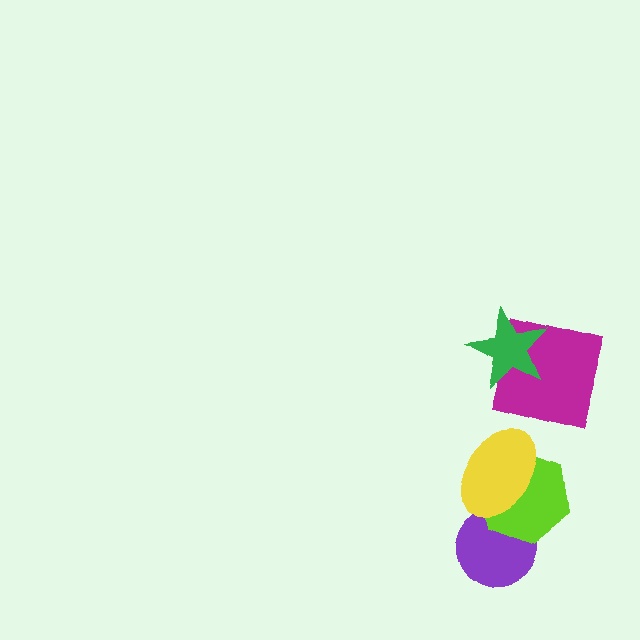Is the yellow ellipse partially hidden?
No, no other shape covers it.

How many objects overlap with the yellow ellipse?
2 objects overlap with the yellow ellipse.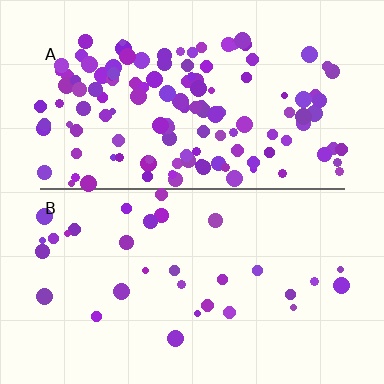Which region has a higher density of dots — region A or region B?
A (the top).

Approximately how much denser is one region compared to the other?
Approximately 4.1× — region A over region B.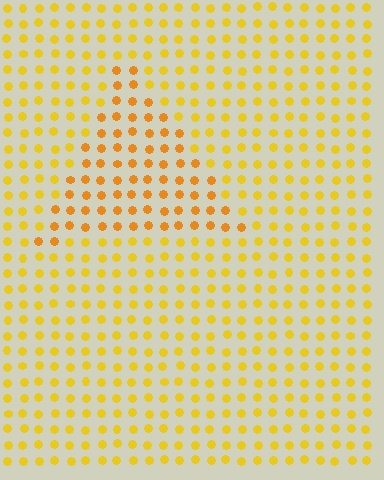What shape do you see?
I see a triangle.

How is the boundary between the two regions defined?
The boundary is defined purely by a slight shift in hue (about 19 degrees). Spacing, size, and orientation are identical on both sides.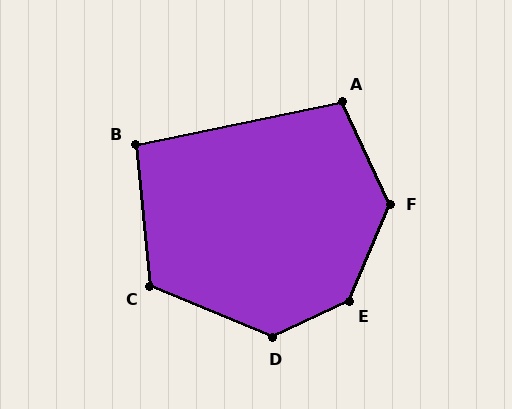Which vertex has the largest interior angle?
E, at approximately 139 degrees.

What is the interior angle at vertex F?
Approximately 132 degrees (obtuse).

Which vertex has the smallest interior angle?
B, at approximately 96 degrees.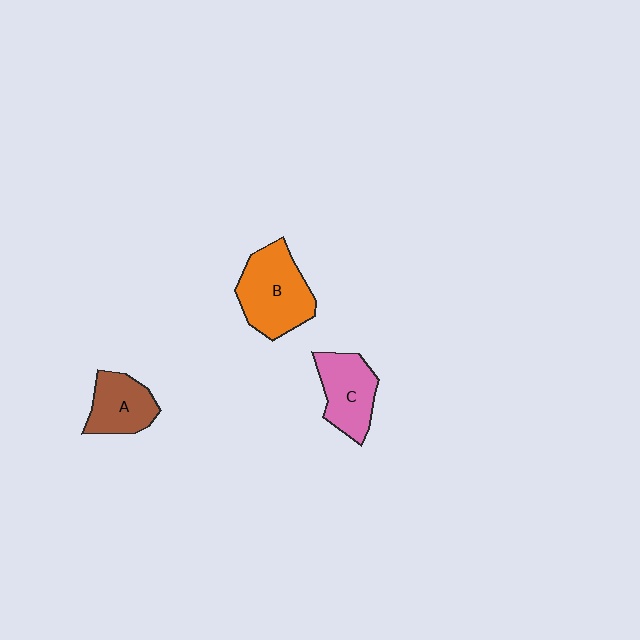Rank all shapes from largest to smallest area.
From largest to smallest: B (orange), C (pink), A (brown).